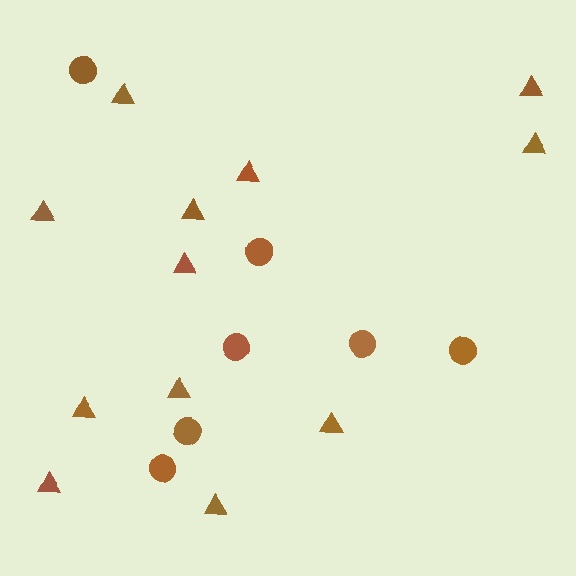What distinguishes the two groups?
There are 2 groups: one group of circles (7) and one group of triangles (12).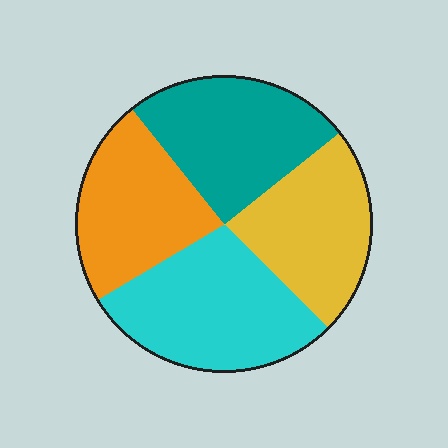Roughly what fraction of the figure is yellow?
Yellow covers 23% of the figure.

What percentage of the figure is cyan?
Cyan takes up about one quarter (1/4) of the figure.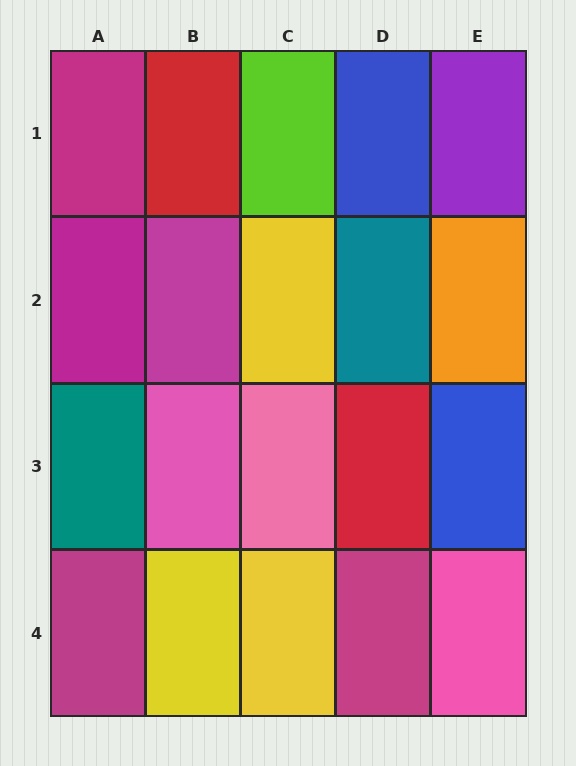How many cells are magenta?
5 cells are magenta.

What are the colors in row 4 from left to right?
Magenta, yellow, yellow, magenta, pink.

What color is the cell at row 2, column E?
Orange.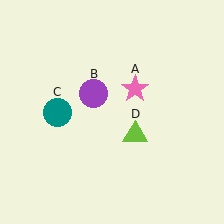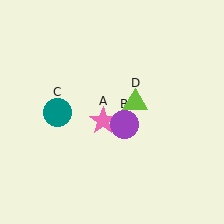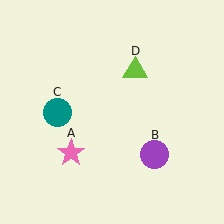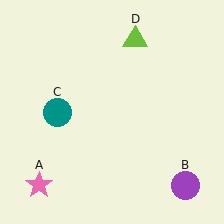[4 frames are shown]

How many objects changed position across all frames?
3 objects changed position: pink star (object A), purple circle (object B), lime triangle (object D).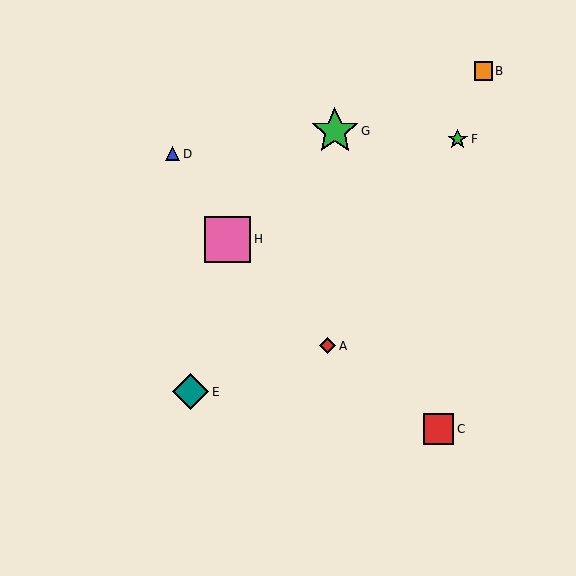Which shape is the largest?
The green star (labeled G) is the largest.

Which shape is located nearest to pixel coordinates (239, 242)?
The pink square (labeled H) at (228, 239) is nearest to that location.